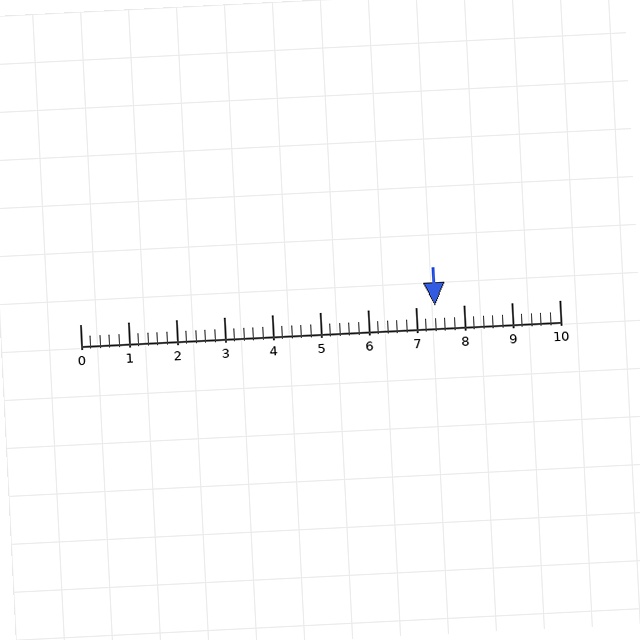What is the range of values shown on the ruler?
The ruler shows values from 0 to 10.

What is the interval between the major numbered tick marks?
The major tick marks are spaced 1 units apart.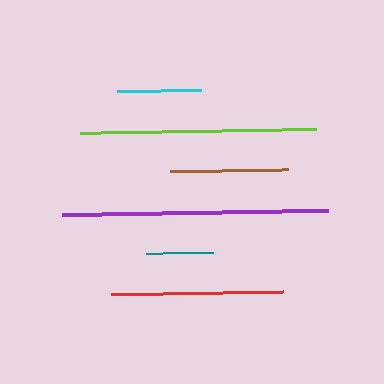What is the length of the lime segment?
The lime segment is approximately 235 pixels long.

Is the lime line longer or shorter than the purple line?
The purple line is longer than the lime line.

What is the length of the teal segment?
The teal segment is approximately 67 pixels long.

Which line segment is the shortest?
The teal line is the shortest at approximately 67 pixels.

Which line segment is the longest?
The purple line is the longest at approximately 266 pixels.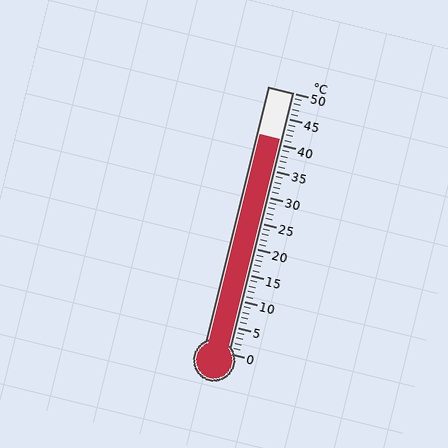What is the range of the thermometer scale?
The thermometer scale ranges from 0°C to 50°C.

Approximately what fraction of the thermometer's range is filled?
The thermometer is filled to approximately 80% of its range.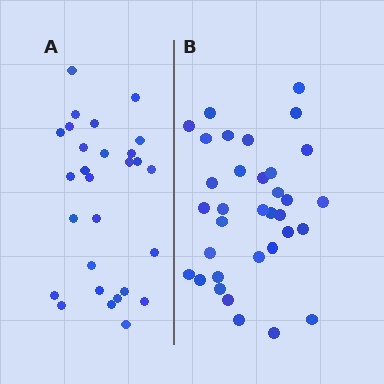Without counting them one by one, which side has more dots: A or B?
Region B (the right region) has more dots.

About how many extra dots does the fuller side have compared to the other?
Region B has about 6 more dots than region A.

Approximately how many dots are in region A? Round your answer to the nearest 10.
About 30 dots. (The exact count is 28, which rounds to 30.)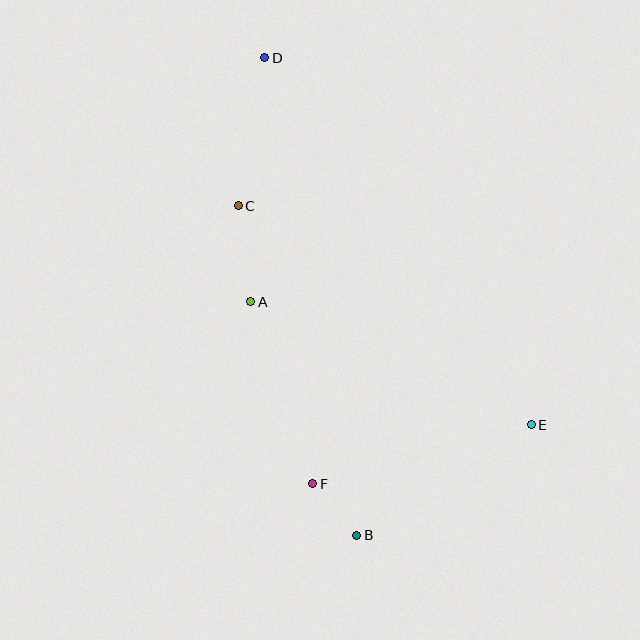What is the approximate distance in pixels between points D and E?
The distance between D and E is approximately 453 pixels.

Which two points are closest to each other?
Points B and F are closest to each other.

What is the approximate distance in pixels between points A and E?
The distance between A and E is approximately 306 pixels.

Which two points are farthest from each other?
Points B and D are farthest from each other.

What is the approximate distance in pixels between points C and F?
The distance between C and F is approximately 288 pixels.